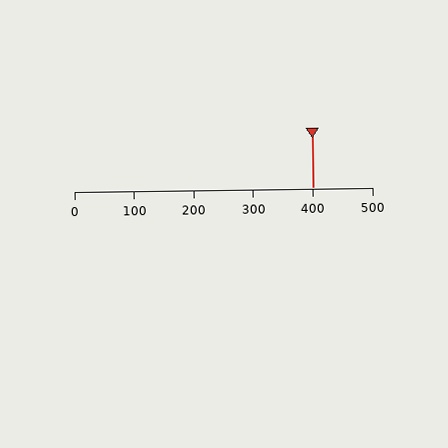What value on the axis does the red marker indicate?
The marker indicates approximately 400.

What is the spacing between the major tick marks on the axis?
The major ticks are spaced 100 apart.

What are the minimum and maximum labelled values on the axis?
The axis runs from 0 to 500.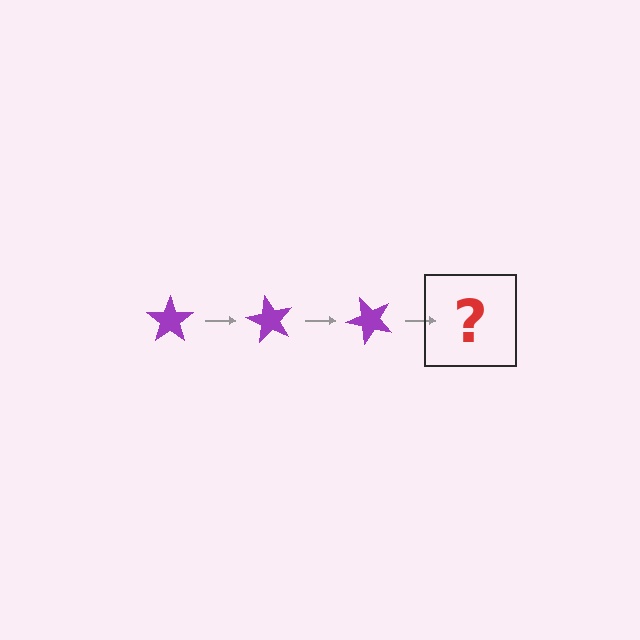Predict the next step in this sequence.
The next step is a purple star rotated 180 degrees.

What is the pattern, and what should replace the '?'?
The pattern is that the star rotates 60 degrees each step. The '?' should be a purple star rotated 180 degrees.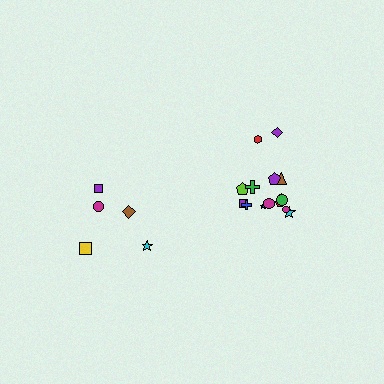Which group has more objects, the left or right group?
The right group.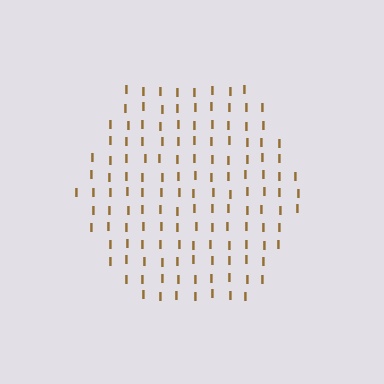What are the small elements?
The small elements are letter I's.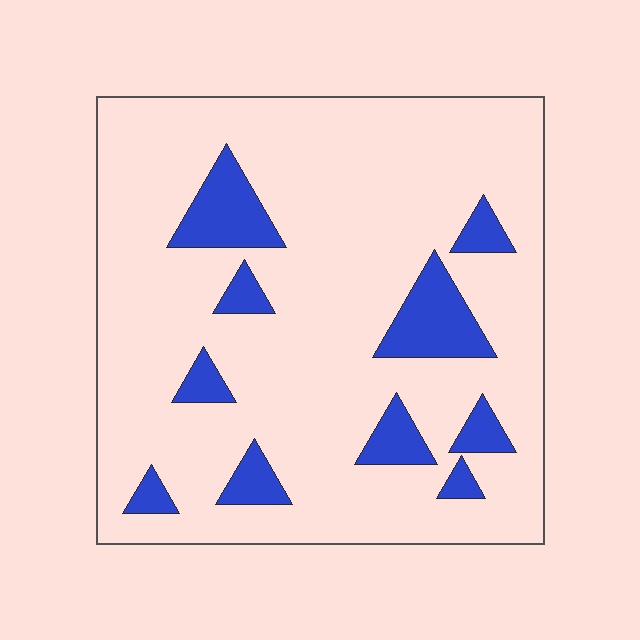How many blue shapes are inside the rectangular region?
10.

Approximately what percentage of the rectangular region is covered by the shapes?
Approximately 15%.